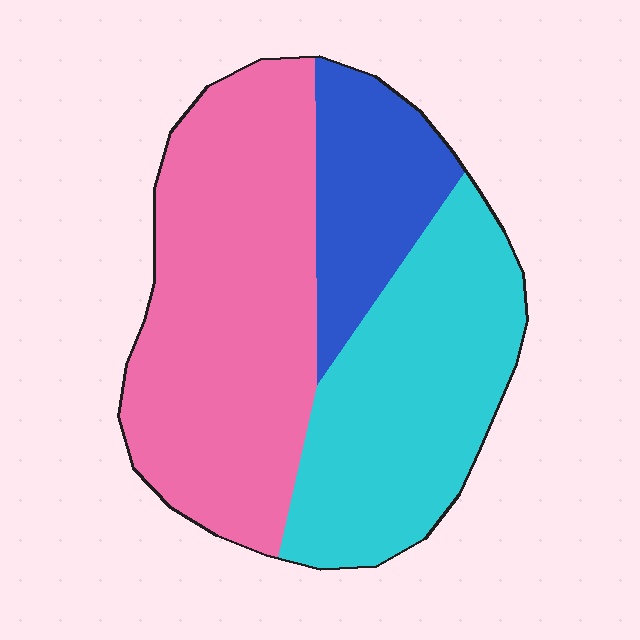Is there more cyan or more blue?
Cyan.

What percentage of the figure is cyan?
Cyan covers roughly 35% of the figure.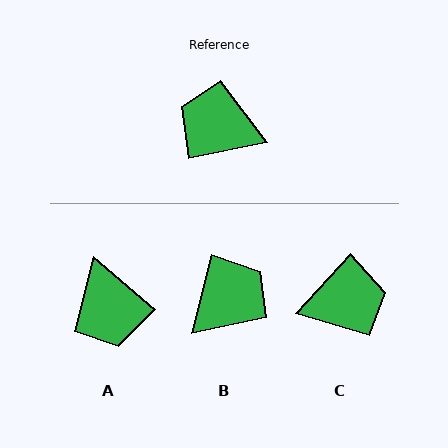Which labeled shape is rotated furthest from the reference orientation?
C, about 145 degrees away.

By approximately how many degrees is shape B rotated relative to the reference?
Approximately 116 degrees clockwise.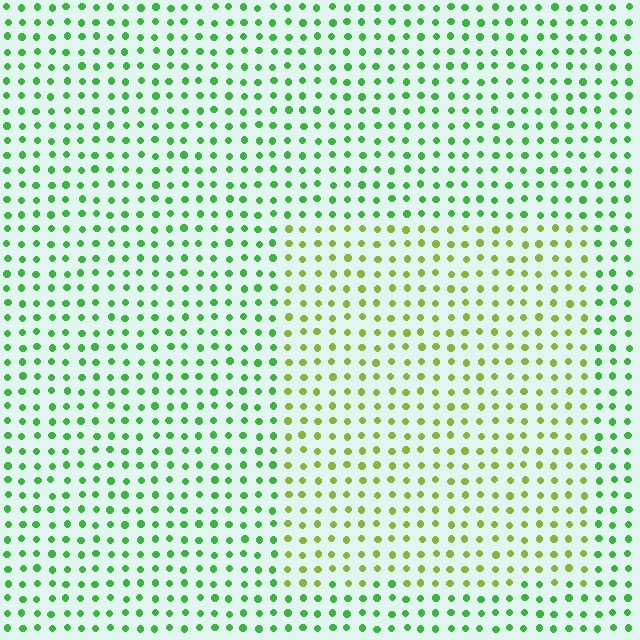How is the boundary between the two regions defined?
The boundary is defined purely by a slight shift in hue (about 42 degrees). Spacing, size, and orientation are identical on both sides.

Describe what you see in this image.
The image is filled with small green elements in a uniform arrangement. A rectangle-shaped region is visible where the elements are tinted to a slightly different hue, forming a subtle color boundary.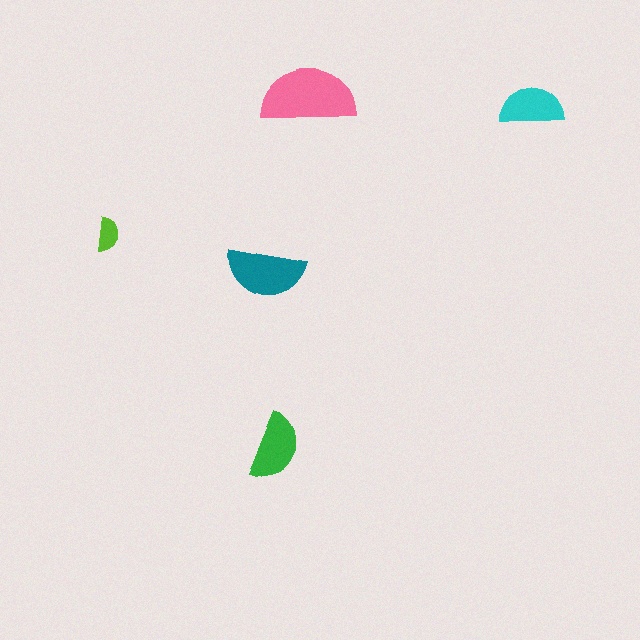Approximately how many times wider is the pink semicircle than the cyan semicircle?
About 1.5 times wider.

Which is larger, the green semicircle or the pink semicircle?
The pink one.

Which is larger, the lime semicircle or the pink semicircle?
The pink one.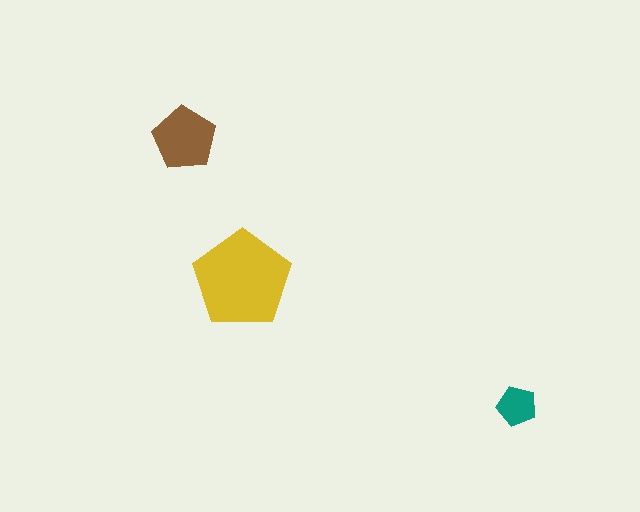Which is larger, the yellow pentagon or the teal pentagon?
The yellow one.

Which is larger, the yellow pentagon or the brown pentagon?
The yellow one.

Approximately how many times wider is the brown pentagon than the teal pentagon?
About 1.5 times wider.